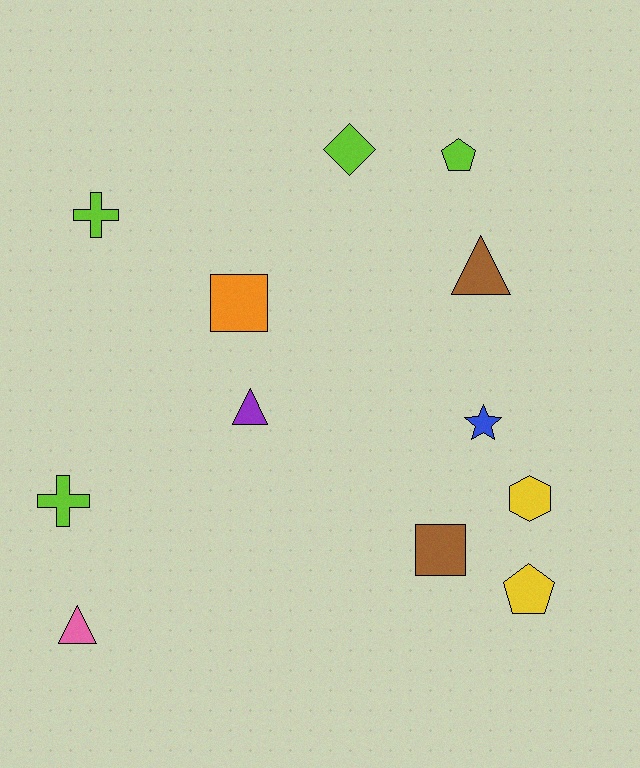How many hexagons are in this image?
There is 1 hexagon.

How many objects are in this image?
There are 12 objects.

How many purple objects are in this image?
There is 1 purple object.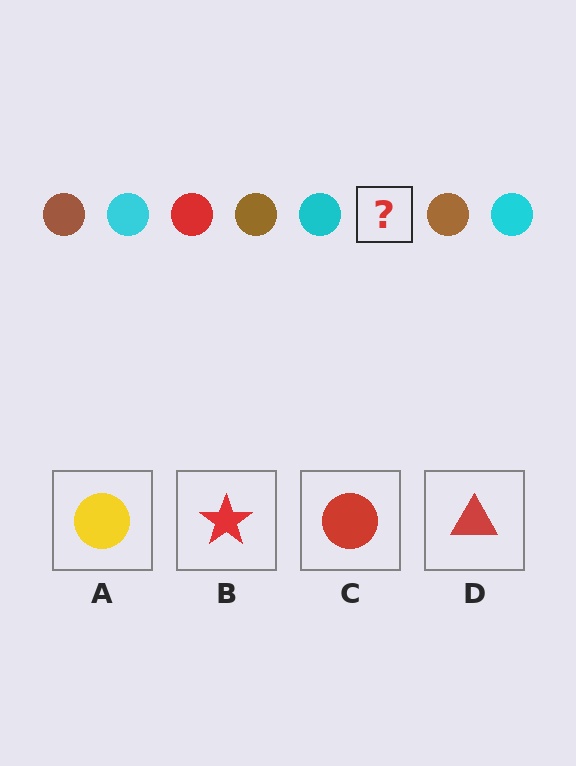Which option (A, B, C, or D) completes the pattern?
C.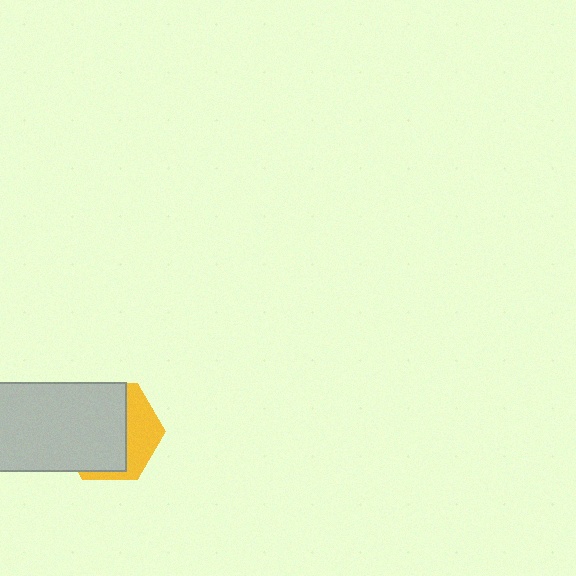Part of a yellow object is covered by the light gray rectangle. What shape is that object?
It is a hexagon.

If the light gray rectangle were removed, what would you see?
You would see the complete yellow hexagon.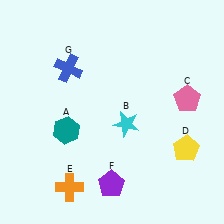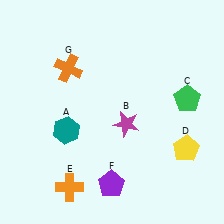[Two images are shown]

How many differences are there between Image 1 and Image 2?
There are 3 differences between the two images.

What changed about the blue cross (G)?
In Image 1, G is blue. In Image 2, it changed to orange.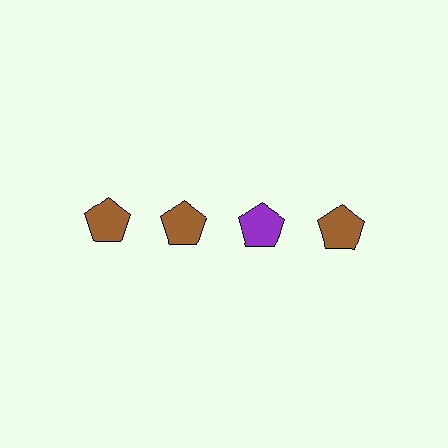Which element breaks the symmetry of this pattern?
The purple pentagon in the top row, center column breaks the symmetry. All other shapes are brown pentagons.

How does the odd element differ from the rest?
It has a different color: purple instead of brown.